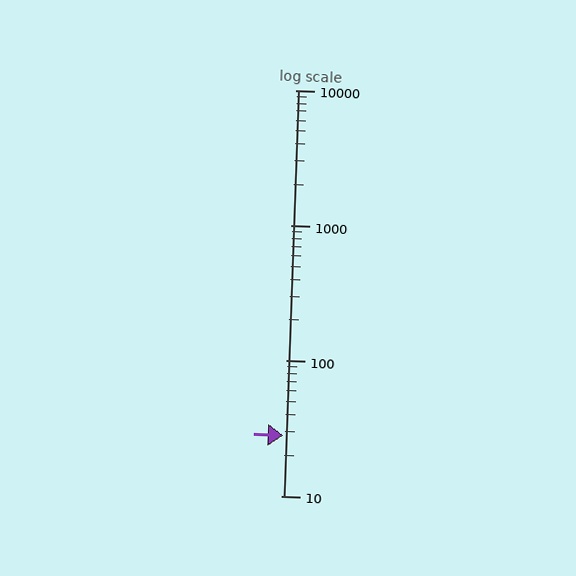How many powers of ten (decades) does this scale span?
The scale spans 3 decades, from 10 to 10000.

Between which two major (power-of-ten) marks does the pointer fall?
The pointer is between 10 and 100.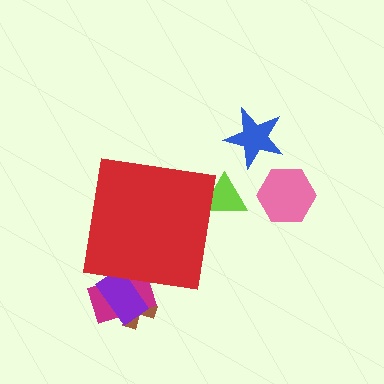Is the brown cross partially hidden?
Yes, the brown cross is partially hidden behind the red square.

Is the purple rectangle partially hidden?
Yes, the purple rectangle is partially hidden behind the red square.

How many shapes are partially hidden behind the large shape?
4 shapes are partially hidden.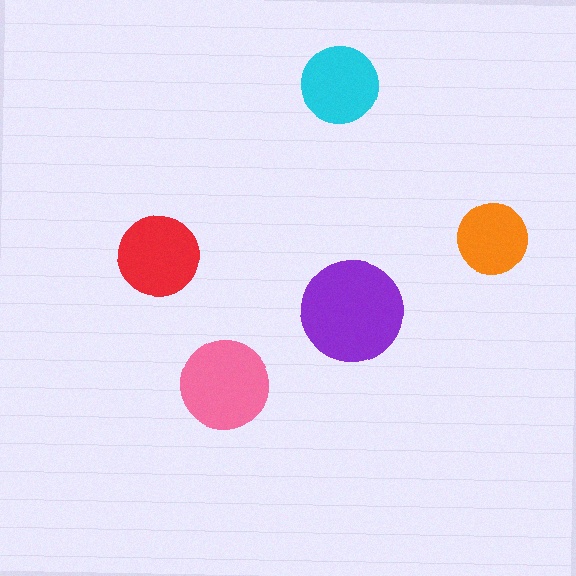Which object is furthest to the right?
The orange circle is rightmost.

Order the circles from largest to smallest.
the purple one, the pink one, the red one, the cyan one, the orange one.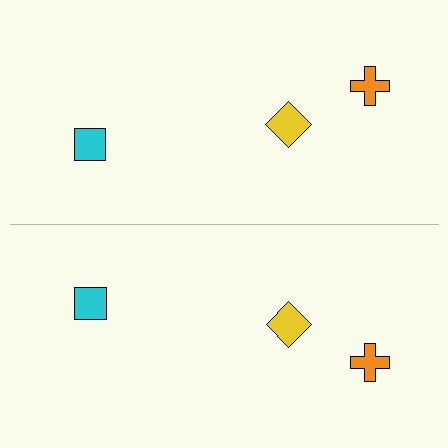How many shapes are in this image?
There are 6 shapes in this image.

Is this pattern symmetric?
Yes, this pattern has bilateral (reflection) symmetry.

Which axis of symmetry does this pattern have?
The pattern has a horizontal axis of symmetry running through the center of the image.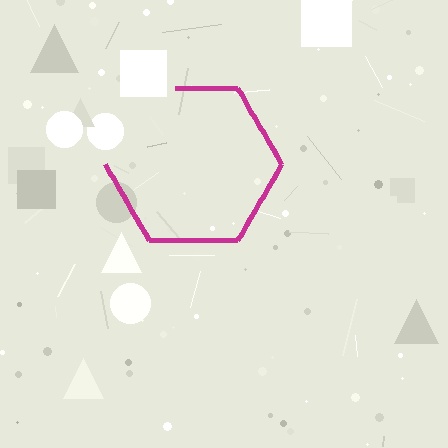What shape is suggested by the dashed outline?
The dashed outline suggests a hexagon.